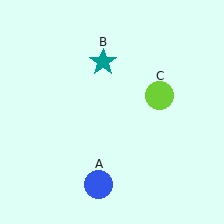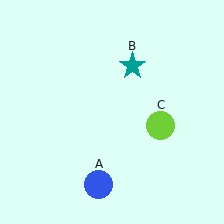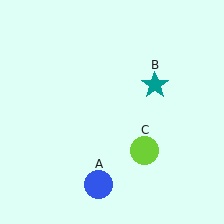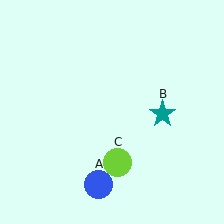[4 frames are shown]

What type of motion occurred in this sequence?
The teal star (object B), lime circle (object C) rotated clockwise around the center of the scene.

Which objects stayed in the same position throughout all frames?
Blue circle (object A) remained stationary.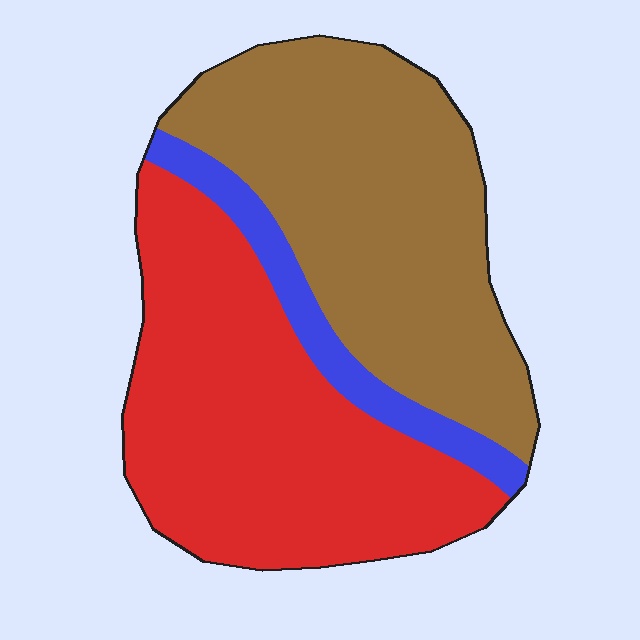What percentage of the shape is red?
Red covers 45% of the shape.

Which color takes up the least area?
Blue, at roughly 10%.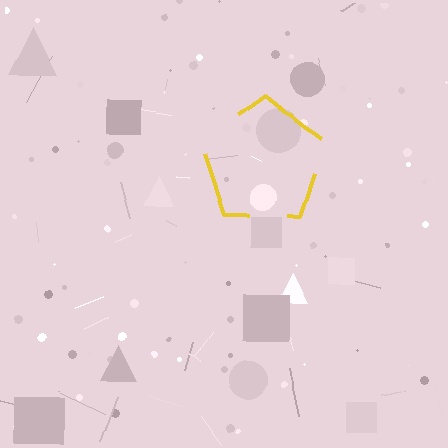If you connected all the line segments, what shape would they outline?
They would outline a pentagon.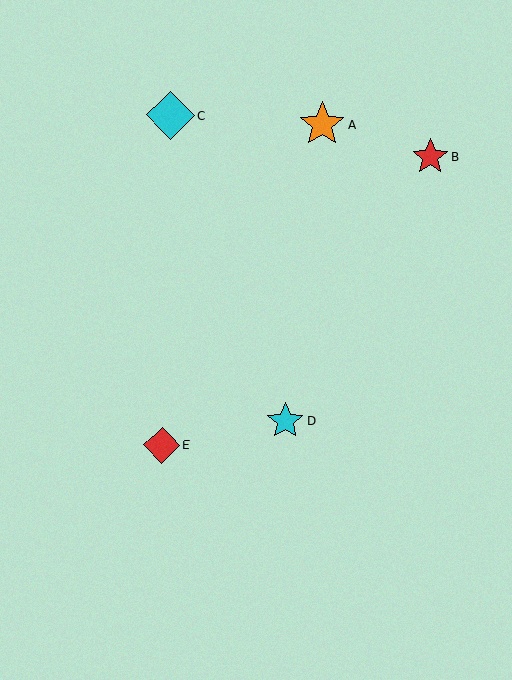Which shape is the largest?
The cyan diamond (labeled C) is the largest.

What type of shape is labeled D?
Shape D is a cyan star.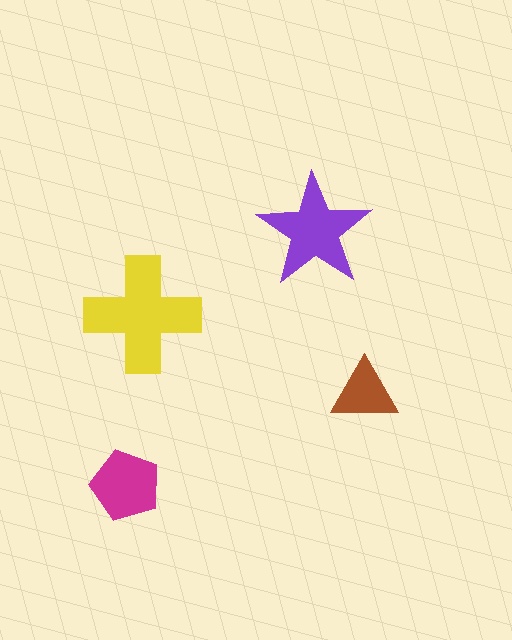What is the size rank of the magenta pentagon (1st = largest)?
3rd.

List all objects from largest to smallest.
The yellow cross, the purple star, the magenta pentagon, the brown triangle.